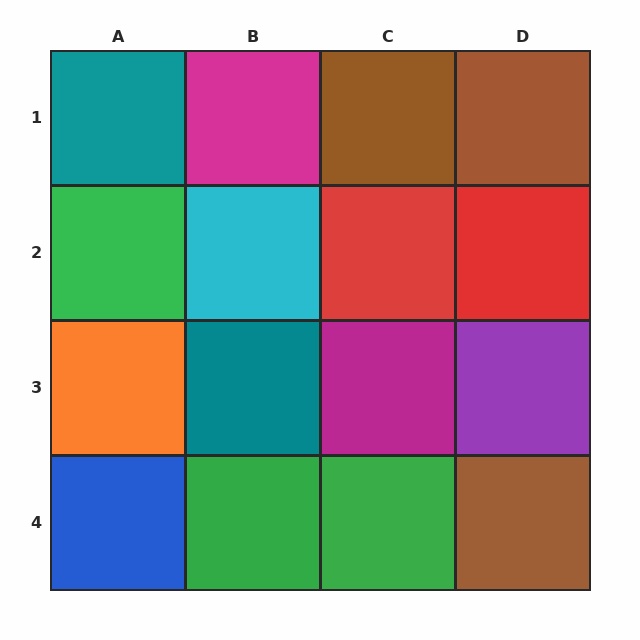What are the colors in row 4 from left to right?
Blue, green, green, brown.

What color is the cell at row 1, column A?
Teal.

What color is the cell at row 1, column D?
Brown.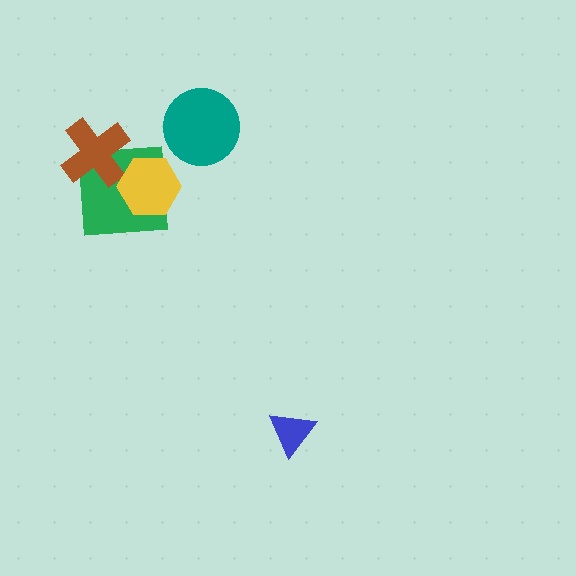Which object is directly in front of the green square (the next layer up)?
The brown cross is directly in front of the green square.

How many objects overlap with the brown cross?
1 object overlaps with the brown cross.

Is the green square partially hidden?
Yes, it is partially covered by another shape.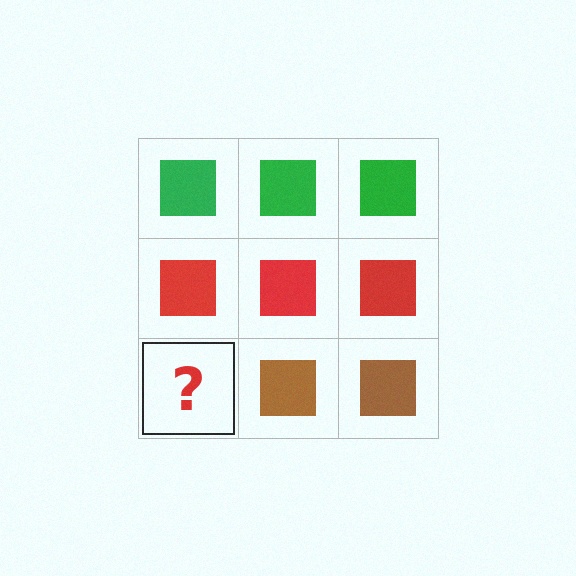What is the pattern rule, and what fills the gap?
The rule is that each row has a consistent color. The gap should be filled with a brown square.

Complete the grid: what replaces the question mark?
The question mark should be replaced with a brown square.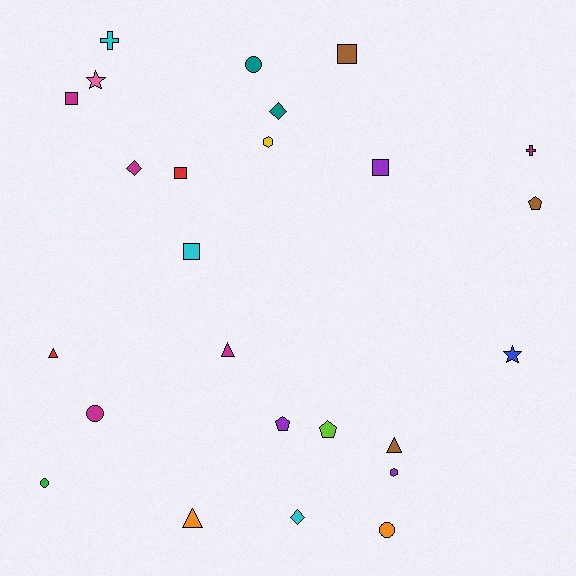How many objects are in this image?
There are 25 objects.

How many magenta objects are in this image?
There are 5 magenta objects.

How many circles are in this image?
There are 4 circles.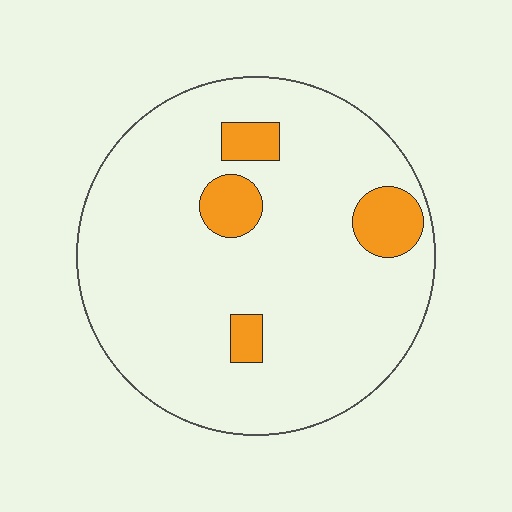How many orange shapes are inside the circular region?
4.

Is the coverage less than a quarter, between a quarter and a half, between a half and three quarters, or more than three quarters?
Less than a quarter.